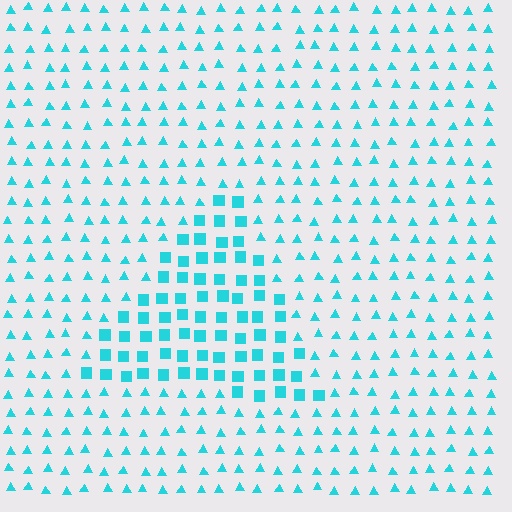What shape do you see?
I see a triangle.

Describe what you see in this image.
The image is filled with small cyan elements arranged in a uniform grid. A triangle-shaped region contains squares, while the surrounding area contains triangles. The boundary is defined purely by the change in element shape.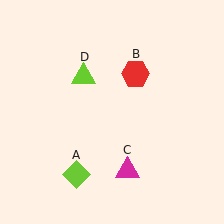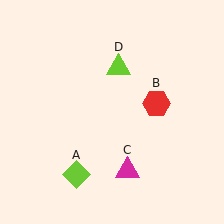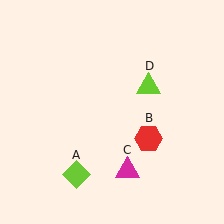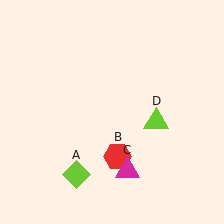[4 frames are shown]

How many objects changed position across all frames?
2 objects changed position: red hexagon (object B), lime triangle (object D).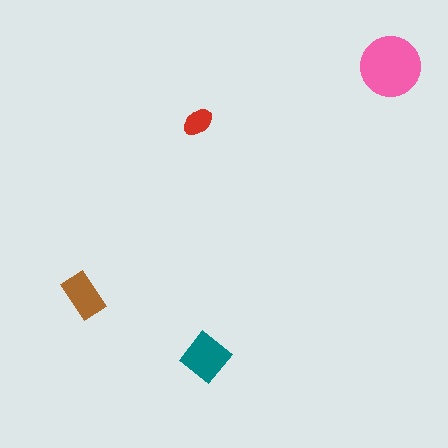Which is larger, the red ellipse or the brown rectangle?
The brown rectangle.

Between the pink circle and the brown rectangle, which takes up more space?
The pink circle.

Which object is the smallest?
The red ellipse.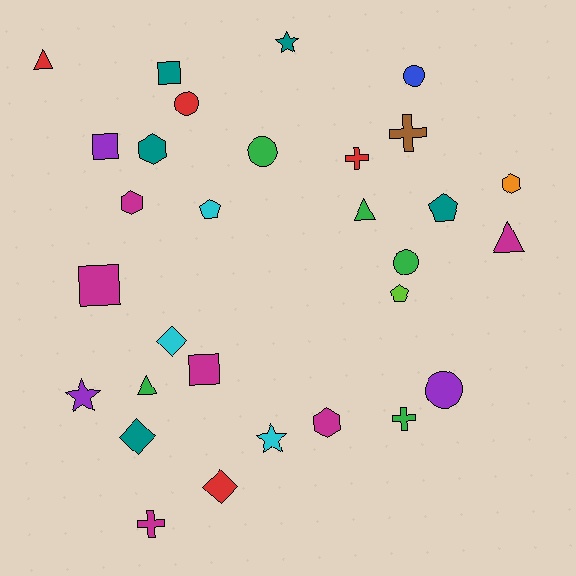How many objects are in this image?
There are 30 objects.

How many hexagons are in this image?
There are 4 hexagons.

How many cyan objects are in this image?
There are 3 cyan objects.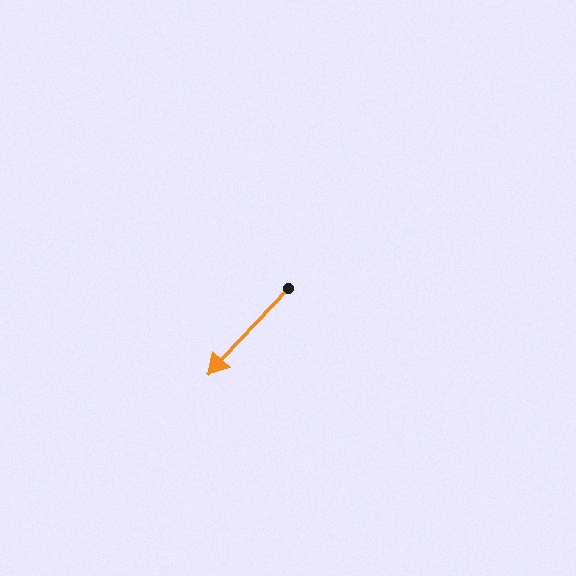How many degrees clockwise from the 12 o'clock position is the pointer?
Approximately 223 degrees.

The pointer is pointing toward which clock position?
Roughly 7 o'clock.